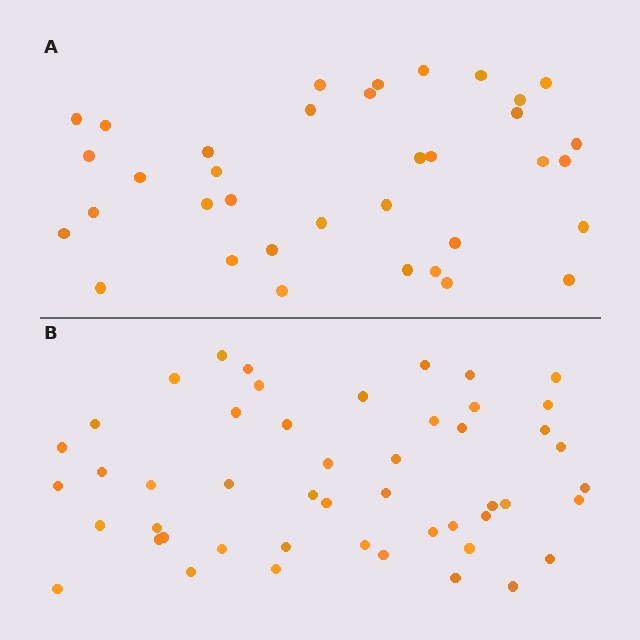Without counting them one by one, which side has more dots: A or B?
Region B (the bottom region) has more dots.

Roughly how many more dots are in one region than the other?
Region B has approximately 15 more dots than region A.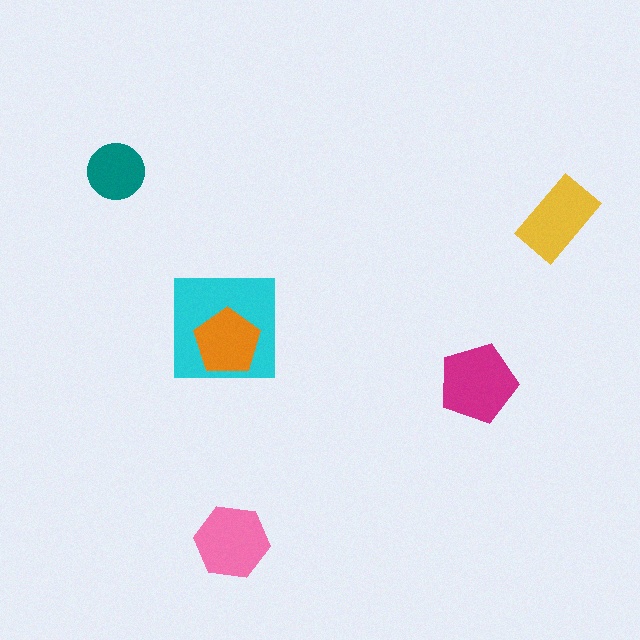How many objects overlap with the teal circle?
0 objects overlap with the teal circle.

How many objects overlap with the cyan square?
1 object overlaps with the cyan square.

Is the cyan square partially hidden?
Yes, it is partially covered by another shape.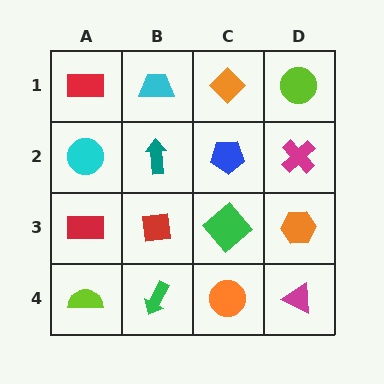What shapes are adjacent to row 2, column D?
A lime circle (row 1, column D), an orange hexagon (row 3, column D), a blue pentagon (row 2, column C).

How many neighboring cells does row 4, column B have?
3.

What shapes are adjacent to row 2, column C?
An orange diamond (row 1, column C), a green diamond (row 3, column C), a teal arrow (row 2, column B), a magenta cross (row 2, column D).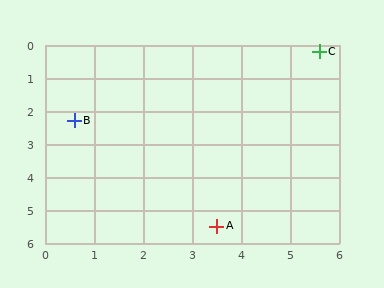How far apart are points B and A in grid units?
Points B and A are about 4.3 grid units apart.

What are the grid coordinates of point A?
Point A is at approximately (3.5, 5.5).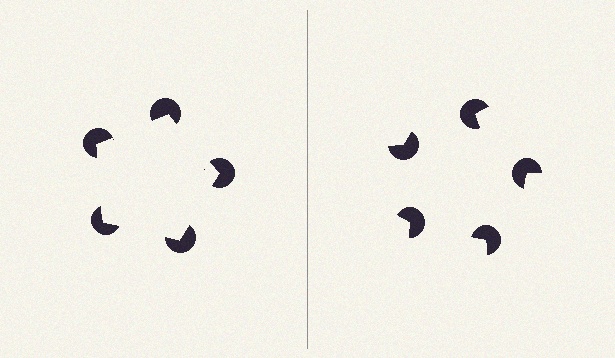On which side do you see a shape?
An illusory pentagon appears on the left side. On the right side the wedge cuts are rotated, so no coherent shape forms.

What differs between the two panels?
The pac-man discs are positioned identically on both sides; only the wedge orientations differ. On the left they align to a pentagon; on the right they are misaligned.